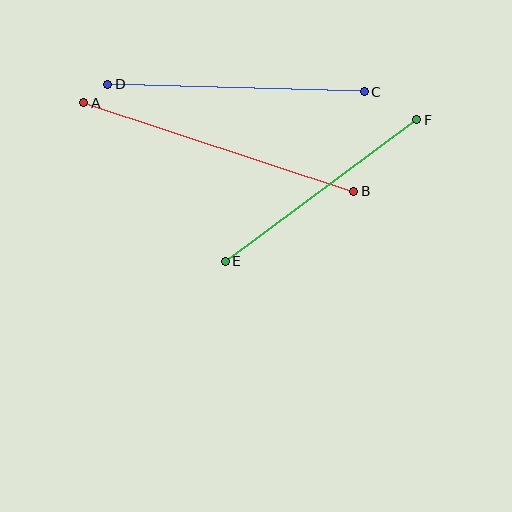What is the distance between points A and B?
The distance is approximately 284 pixels.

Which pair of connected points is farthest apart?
Points A and B are farthest apart.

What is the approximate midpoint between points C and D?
The midpoint is at approximately (236, 88) pixels.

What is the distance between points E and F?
The distance is approximately 238 pixels.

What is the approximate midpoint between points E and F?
The midpoint is at approximately (321, 190) pixels.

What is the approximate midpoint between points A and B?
The midpoint is at approximately (219, 147) pixels.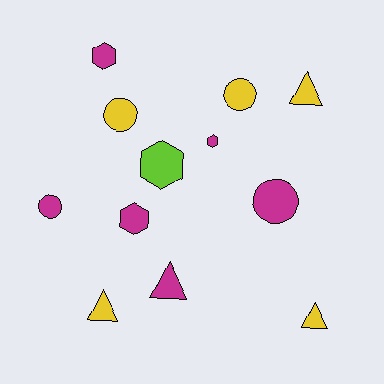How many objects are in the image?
There are 12 objects.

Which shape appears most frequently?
Circle, with 4 objects.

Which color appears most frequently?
Magenta, with 6 objects.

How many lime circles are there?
There are no lime circles.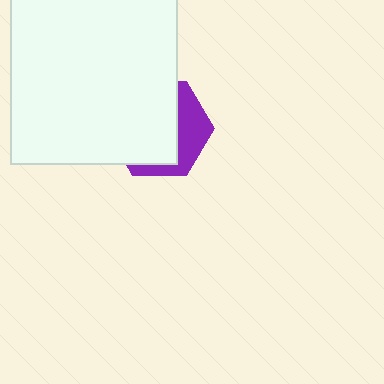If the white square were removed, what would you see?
You would see the complete purple hexagon.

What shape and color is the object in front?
The object in front is a white square.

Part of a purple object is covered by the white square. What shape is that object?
It is a hexagon.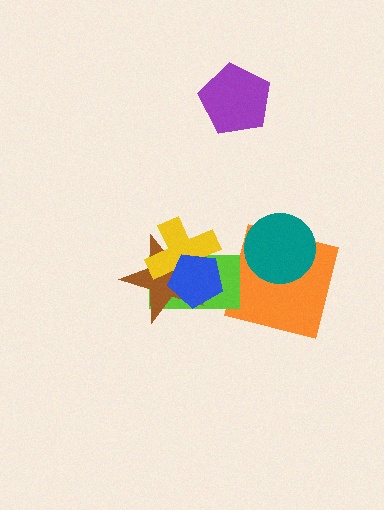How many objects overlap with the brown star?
3 objects overlap with the brown star.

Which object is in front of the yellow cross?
The blue pentagon is in front of the yellow cross.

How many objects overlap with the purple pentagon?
0 objects overlap with the purple pentagon.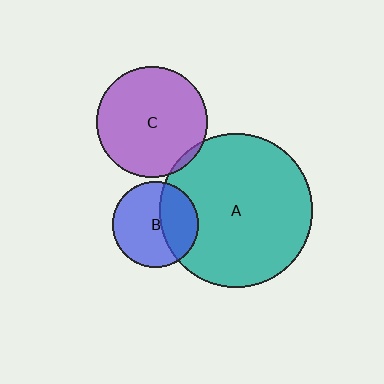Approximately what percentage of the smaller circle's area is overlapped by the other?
Approximately 40%.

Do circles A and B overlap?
Yes.